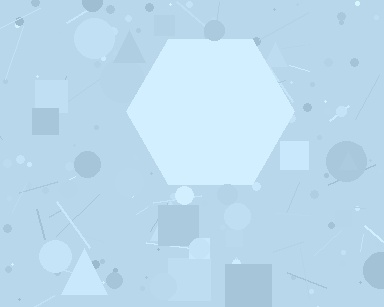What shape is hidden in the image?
A hexagon is hidden in the image.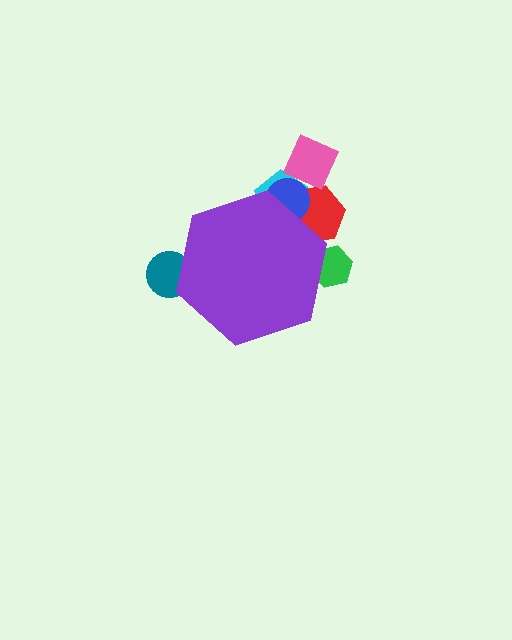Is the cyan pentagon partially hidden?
Yes, the cyan pentagon is partially hidden behind the purple hexagon.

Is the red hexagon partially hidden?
Yes, the red hexagon is partially hidden behind the purple hexagon.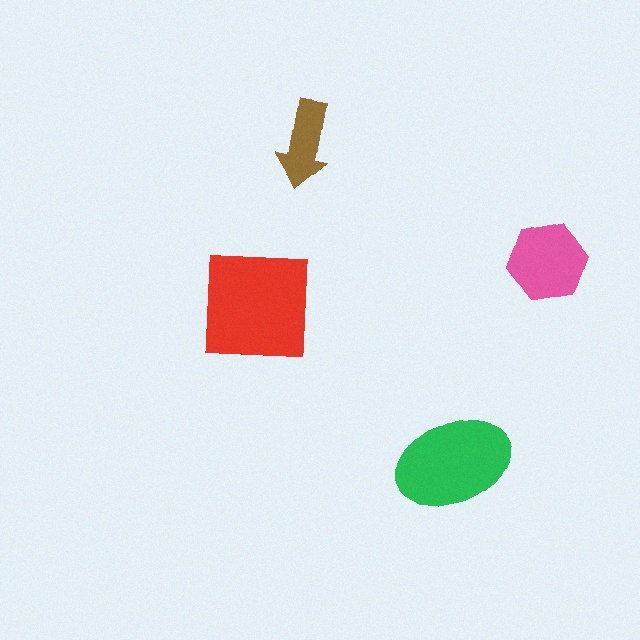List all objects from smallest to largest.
The brown arrow, the pink hexagon, the green ellipse, the red square.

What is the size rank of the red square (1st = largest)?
1st.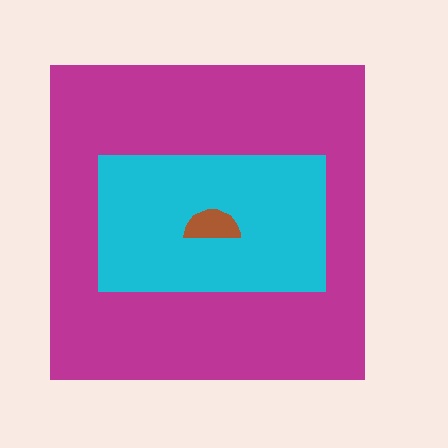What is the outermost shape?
The magenta square.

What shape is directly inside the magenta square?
The cyan rectangle.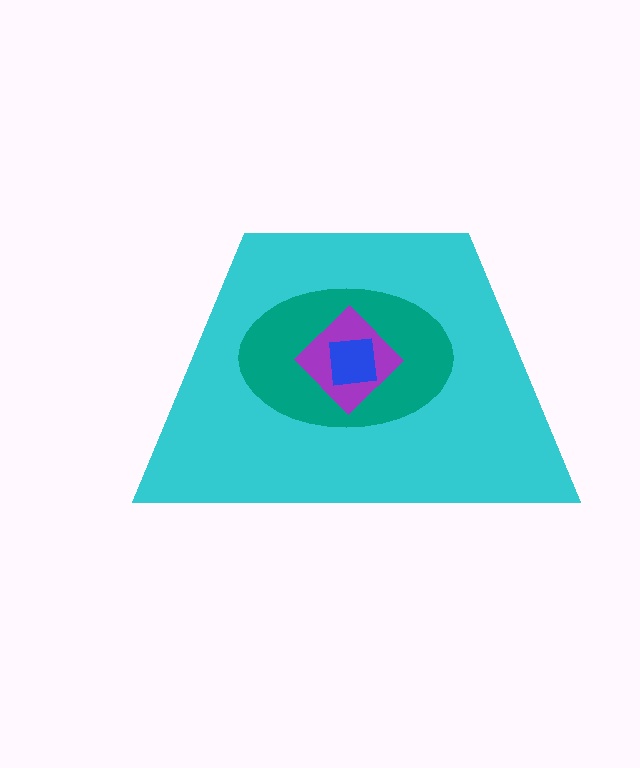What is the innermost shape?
The blue square.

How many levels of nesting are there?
4.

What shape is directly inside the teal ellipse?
The purple diamond.